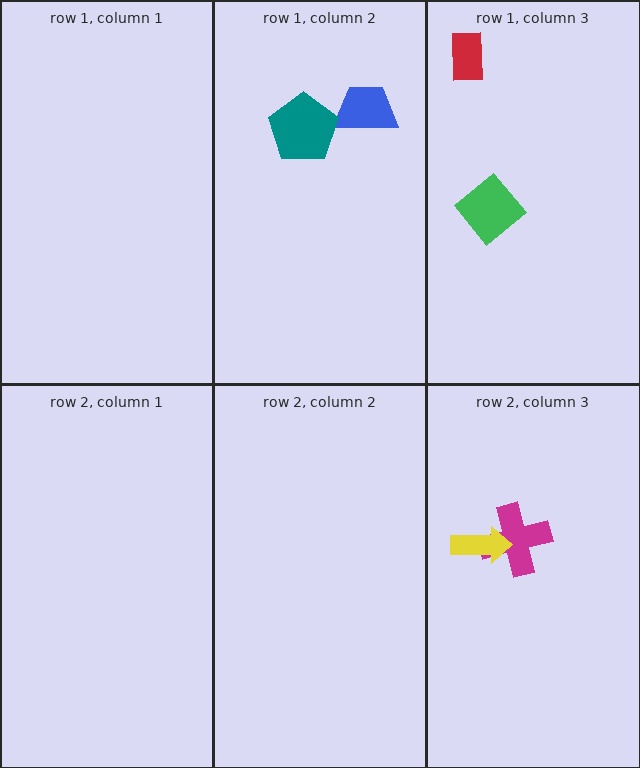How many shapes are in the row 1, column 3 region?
2.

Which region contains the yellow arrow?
The row 2, column 3 region.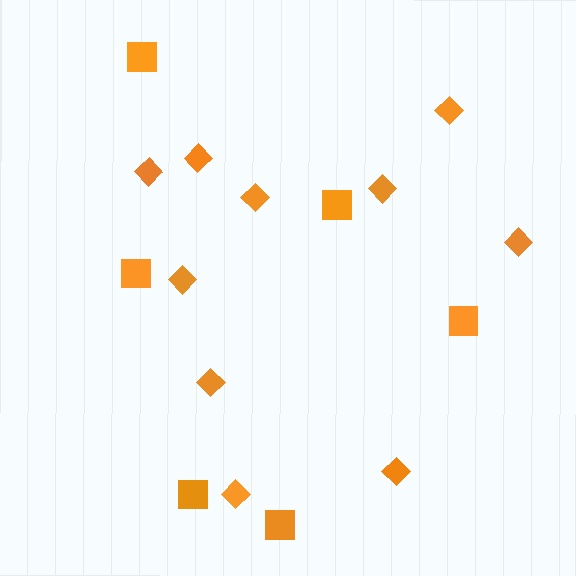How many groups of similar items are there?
There are 2 groups: one group of squares (6) and one group of diamonds (10).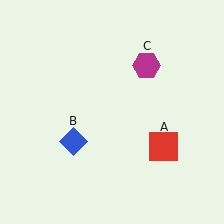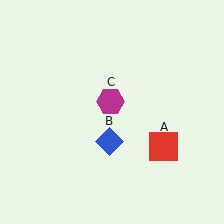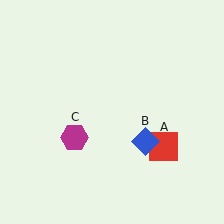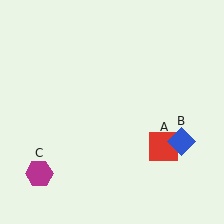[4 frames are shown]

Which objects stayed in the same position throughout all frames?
Red square (object A) remained stationary.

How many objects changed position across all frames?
2 objects changed position: blue diamond (object B), magenta hexagon (object C).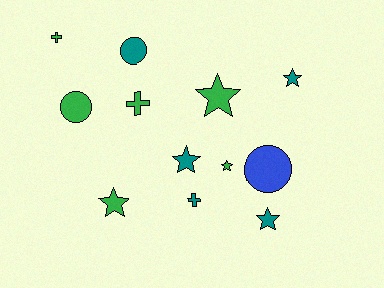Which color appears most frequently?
Green, with 6 objects.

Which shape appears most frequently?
Star, with 6 objects.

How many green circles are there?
There is 1 green circle.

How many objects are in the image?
There are 12 objects.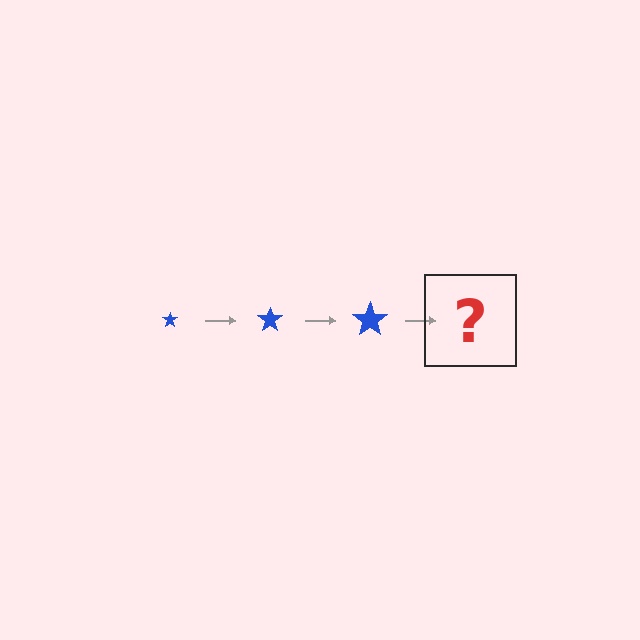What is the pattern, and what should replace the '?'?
The pattern is that the star gets progressively larger each step. The '?' should be a blue star, larger than the previous one.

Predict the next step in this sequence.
The next step is a blue star, larger than the previous one.